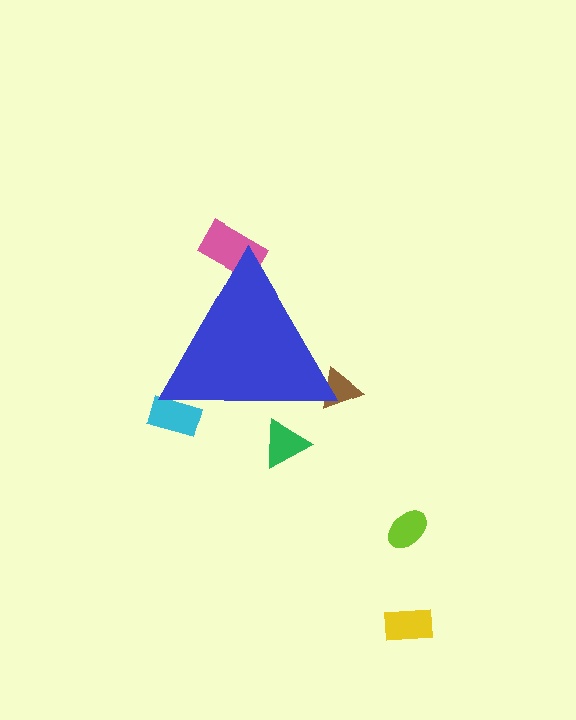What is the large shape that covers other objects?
A blue triangle.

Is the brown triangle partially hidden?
Yes, the brown triangle is partially hidden behind the blue triangle.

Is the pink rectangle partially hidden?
Yes, the pink rectangle is partially hidden behind the blue triangle.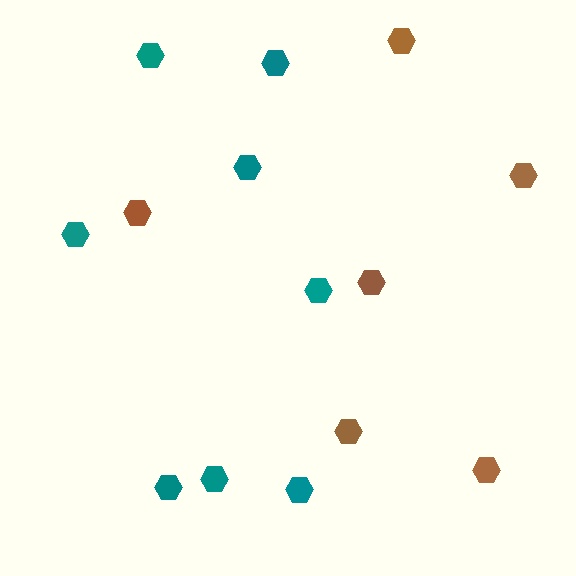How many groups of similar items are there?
There are 2 groups: one group of teal hexagons (8) and one group of brown hexagons (6).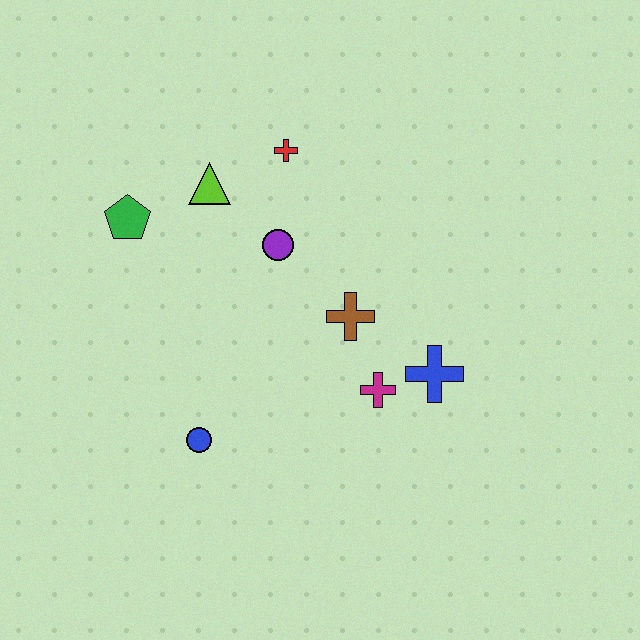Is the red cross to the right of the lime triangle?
Yes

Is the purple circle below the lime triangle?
Yes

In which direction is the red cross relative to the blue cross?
The red cross is above the blue cross.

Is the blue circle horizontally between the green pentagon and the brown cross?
Yes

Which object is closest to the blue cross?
The magenta cross is closest to the blue cross.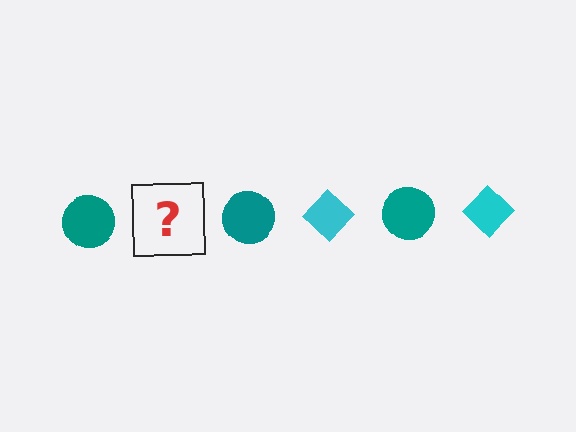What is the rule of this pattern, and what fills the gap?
The rule is that the pattern alternates between teal circle and cyan diamond. The gap should be filled with a cyan diamond.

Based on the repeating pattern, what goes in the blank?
The blank should be a cyan diamond.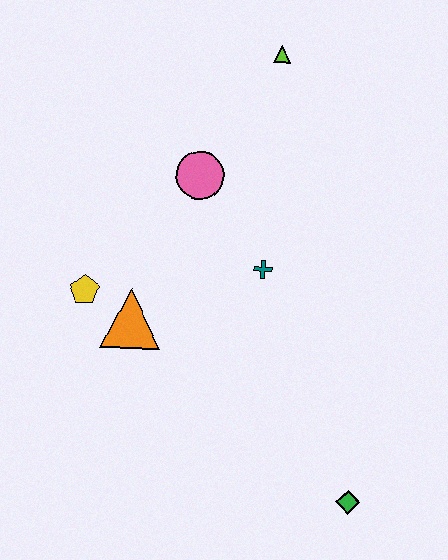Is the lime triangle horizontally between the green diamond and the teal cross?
Yes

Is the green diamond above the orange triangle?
No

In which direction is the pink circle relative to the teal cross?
The pink circle is above the teal cross.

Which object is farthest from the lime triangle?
The green diamond is farthest from the lime triangle.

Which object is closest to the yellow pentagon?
The orange triangle is closest to the yellow pentagon.